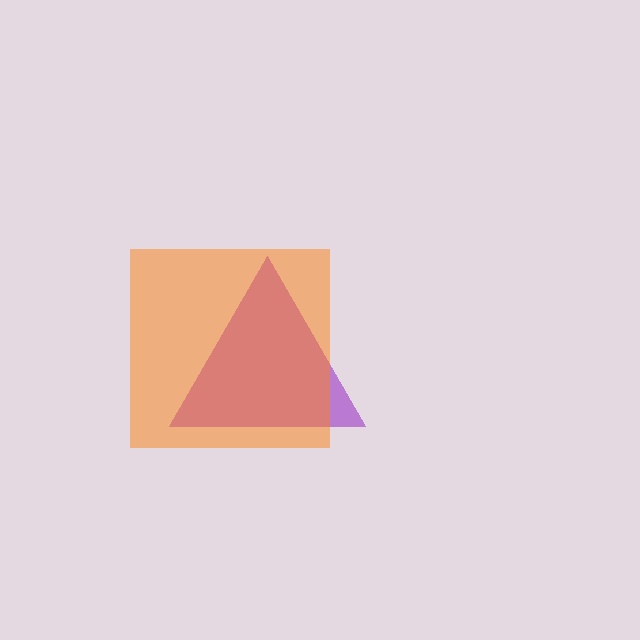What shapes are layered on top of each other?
The layered shapes are: a purple triangle, an orange square.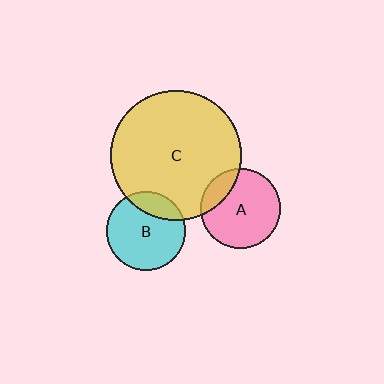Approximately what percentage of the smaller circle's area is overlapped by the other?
Approximately 20%.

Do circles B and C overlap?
Yes.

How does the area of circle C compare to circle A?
Approximately 2.7 times.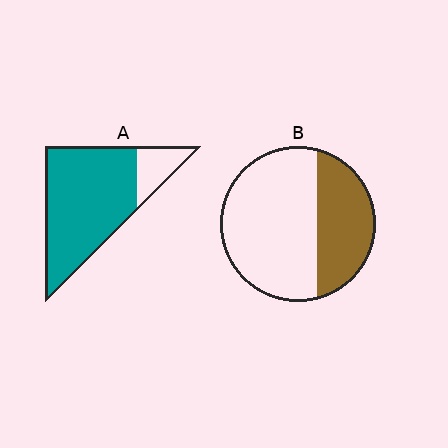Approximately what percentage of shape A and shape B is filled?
A is approximately 85% and B is approximately 35%.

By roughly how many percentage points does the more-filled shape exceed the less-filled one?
By roughly 50 percentage points (A over B).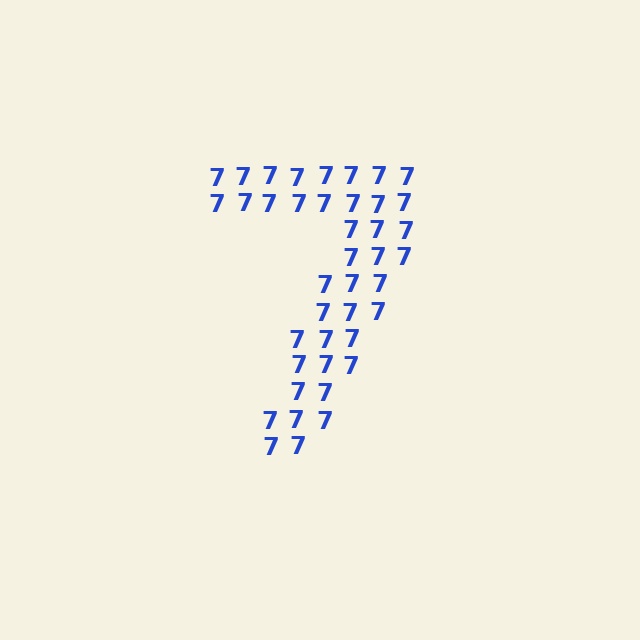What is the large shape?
The large shape is the digit 7.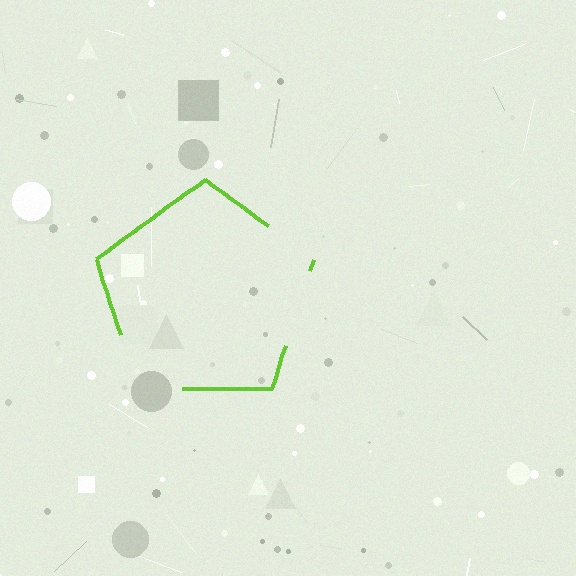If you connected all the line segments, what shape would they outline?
They would outline a pentagon.